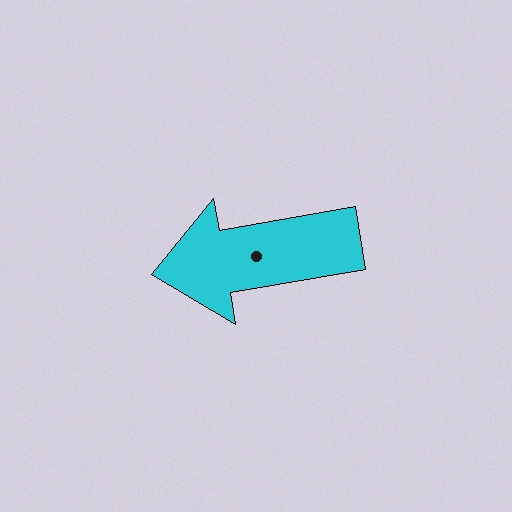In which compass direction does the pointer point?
West.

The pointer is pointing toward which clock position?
Roughly 9 o'clock.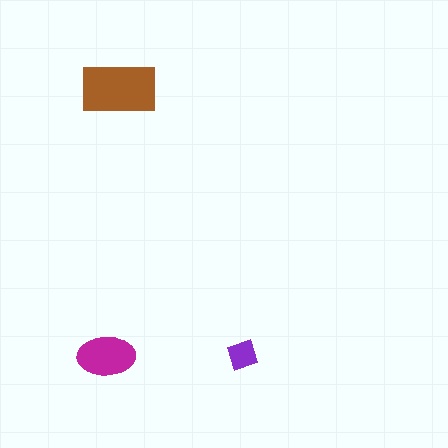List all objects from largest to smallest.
The brown rectangle, the magenta ellipse, the purple diamond.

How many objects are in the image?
There are 3 objects in the image.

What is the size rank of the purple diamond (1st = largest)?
3rd.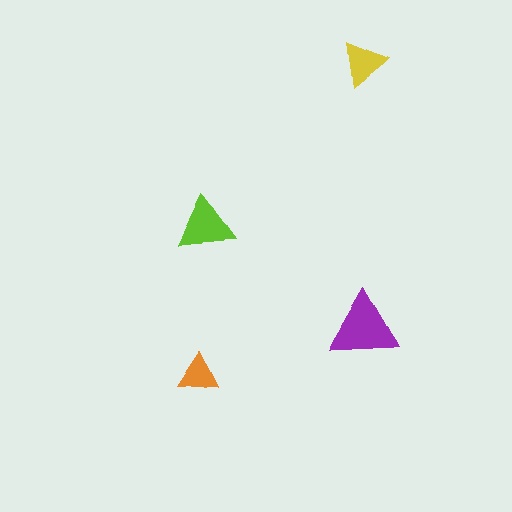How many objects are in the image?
There are 4 objects in the image.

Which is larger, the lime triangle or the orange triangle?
The lime one.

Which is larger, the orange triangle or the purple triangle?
The purple one.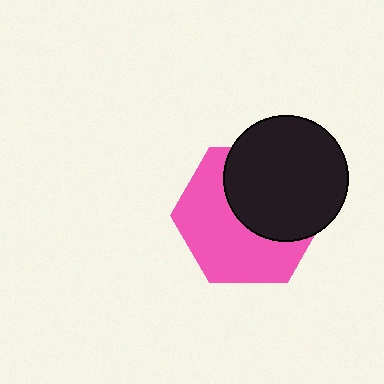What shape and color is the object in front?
The object in front is a black circle.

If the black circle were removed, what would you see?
You would see the complete pink hexagon.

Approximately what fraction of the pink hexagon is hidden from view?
Roughly 45% of the pink hexagon is hidden behind the black circle.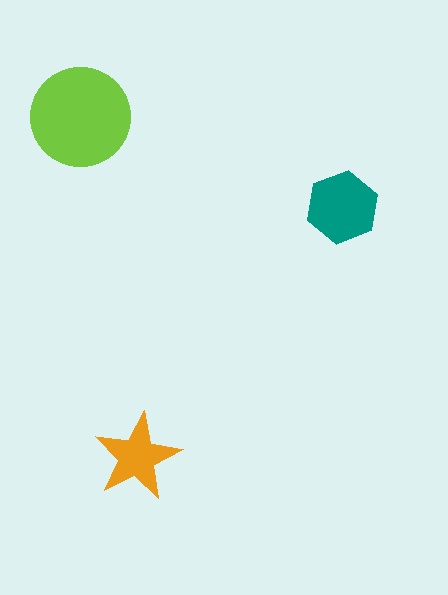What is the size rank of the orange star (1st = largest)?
3rd.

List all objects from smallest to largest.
The orange star, the teal hexagon, the lime circle.